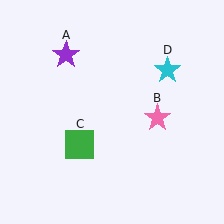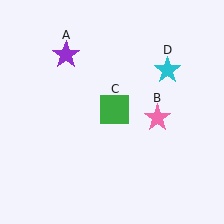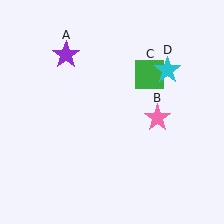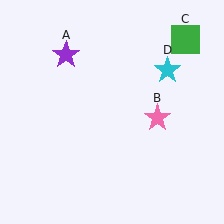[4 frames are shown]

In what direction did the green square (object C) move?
The green square (object C) moved up and to the right.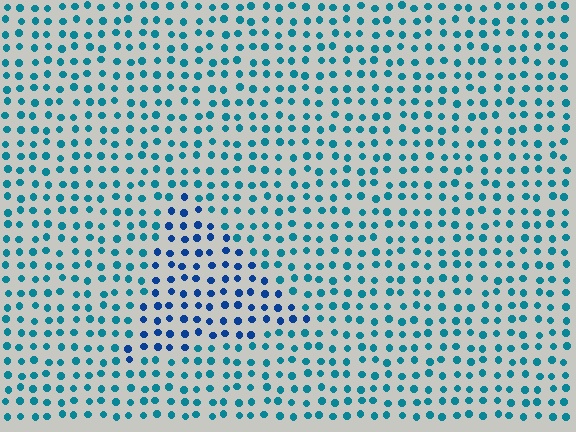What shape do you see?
I see a triangle.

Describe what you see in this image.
The image is filled with small teal elements in a uniform arrangement. A triangle-shaped region is visible where the elements are tinted to a slightly different hue, forming a subtle color boundary.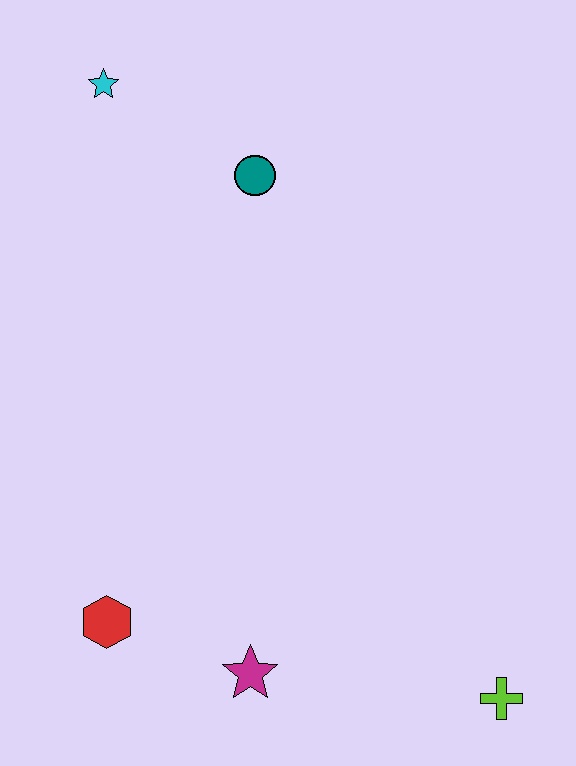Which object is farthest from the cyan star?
The lime cross is farthest from the cyan star.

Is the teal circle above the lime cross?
Yes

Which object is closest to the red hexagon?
The magenta star is closest to the red hexagon.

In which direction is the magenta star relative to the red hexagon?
The magenta star is to the right of the red hexagon.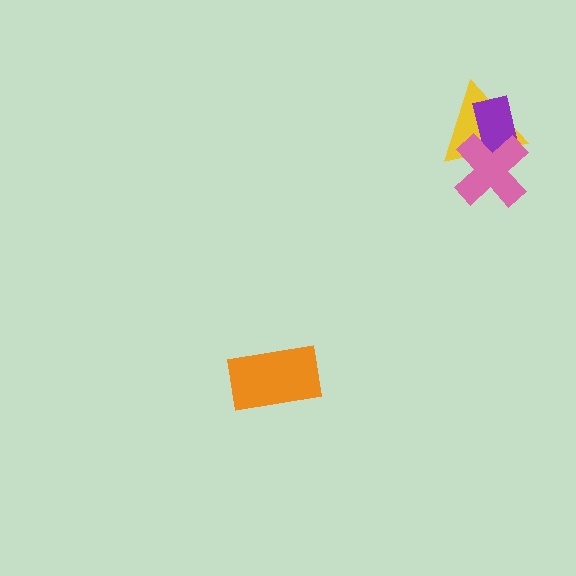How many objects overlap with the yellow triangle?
2 objects overlap with the yellow triangle.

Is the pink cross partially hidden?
No, no other shape covers it.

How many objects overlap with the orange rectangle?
0 objects overlap with the orange rectangle.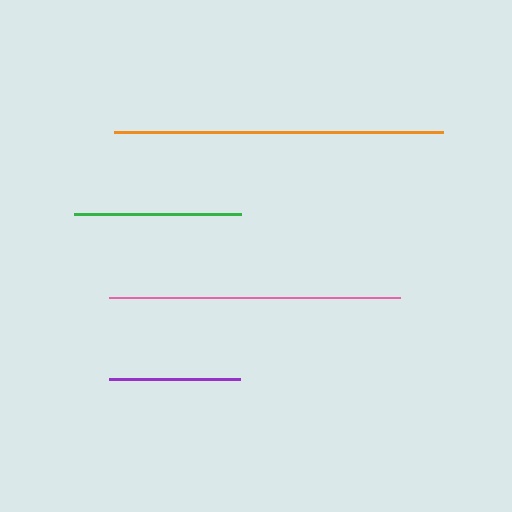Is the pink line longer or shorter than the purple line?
The pink line is longer than the purple line.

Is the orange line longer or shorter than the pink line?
The orange line is longer than the pink line.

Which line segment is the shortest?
The purple line is the shortest at approximately 131 pixels.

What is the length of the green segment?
The green segment is approximately 167 pixels long.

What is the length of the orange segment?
The orange segment is approximately 329 pixels long.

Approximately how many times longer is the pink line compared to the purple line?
The pink line is approximately 2.2 times the length of the purple line.